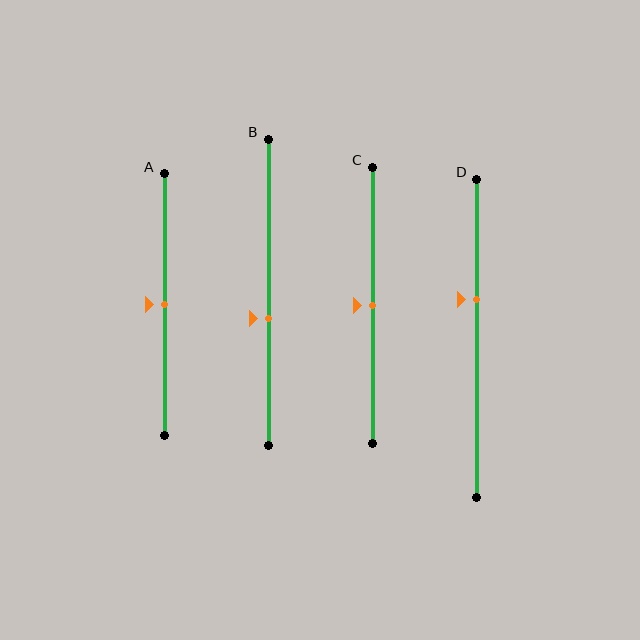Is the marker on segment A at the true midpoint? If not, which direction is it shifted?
Yes, the marker on segment A is at the true midpoint.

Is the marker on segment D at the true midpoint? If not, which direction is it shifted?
No, the marker on segment D is shifted upward by about 12% of the segment length.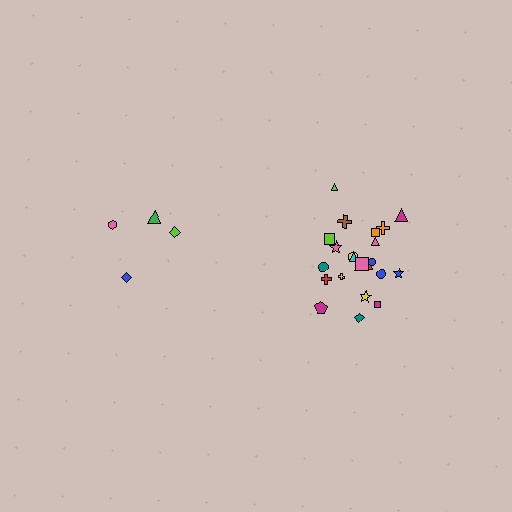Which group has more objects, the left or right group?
The right group.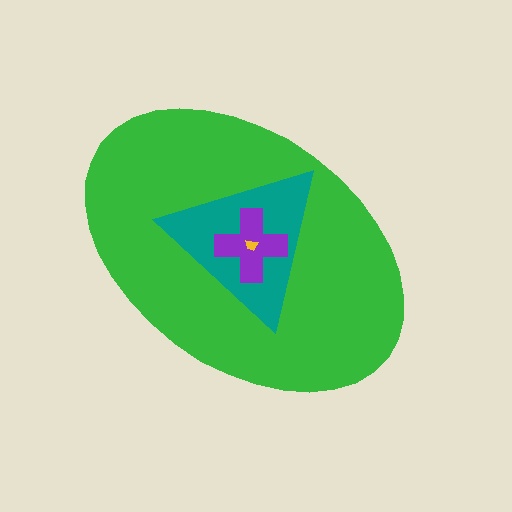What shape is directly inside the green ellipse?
The teal triangle.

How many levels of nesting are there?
4.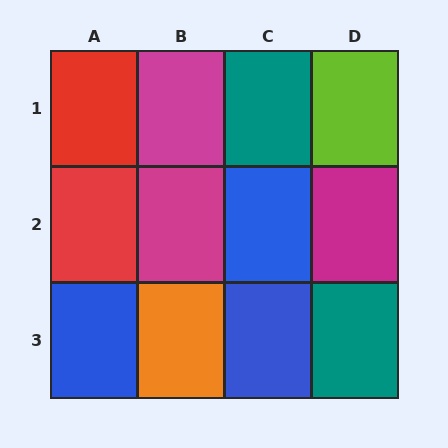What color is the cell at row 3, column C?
Blue.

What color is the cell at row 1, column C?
Teal.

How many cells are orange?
1 cell is orange.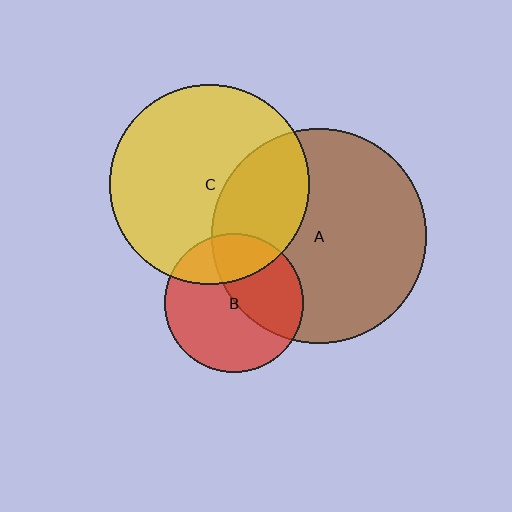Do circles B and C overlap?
Yes.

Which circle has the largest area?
Circle A (brown).